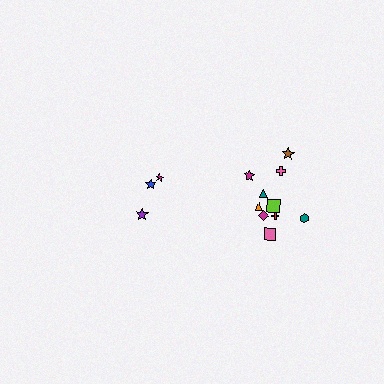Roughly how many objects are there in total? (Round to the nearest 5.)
Roughly 15 objects in total.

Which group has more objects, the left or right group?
The right group.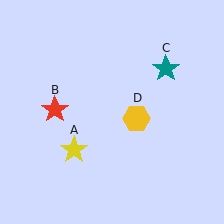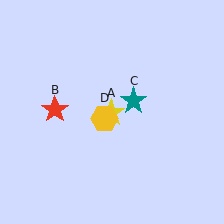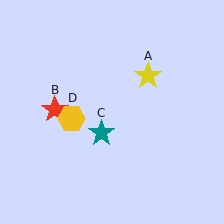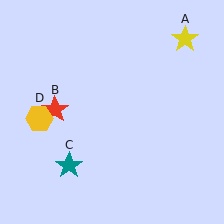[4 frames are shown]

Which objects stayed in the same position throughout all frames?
Red star (object B) remained stationary.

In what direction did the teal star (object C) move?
The teal star (object C) moved down and to the left.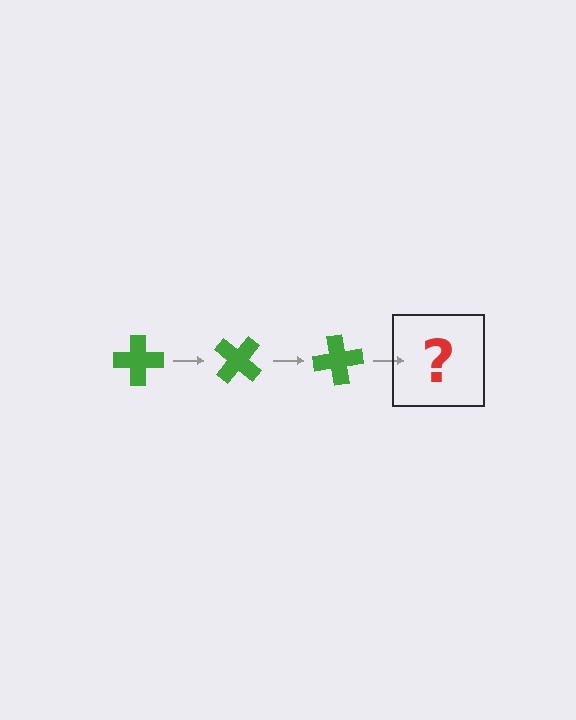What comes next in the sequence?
The next element should be a green cross rotated 120 degrees.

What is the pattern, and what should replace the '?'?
The pattern is that the cross rotates 40 degrees each step. The '?' should be a green cross rotated 120 degrees.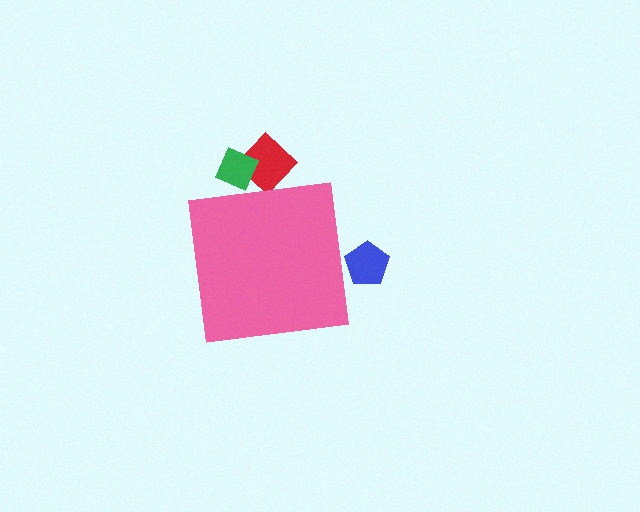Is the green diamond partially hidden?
Yes, the green diamond is partially hidden behind the pink square.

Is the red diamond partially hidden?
Yes, the red diamond is partially hidden behind the pink square.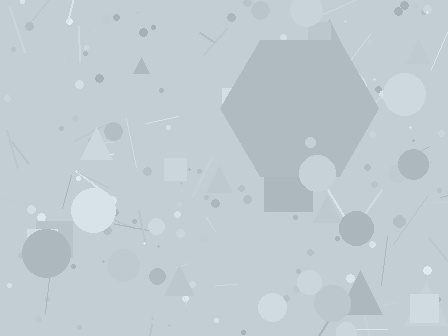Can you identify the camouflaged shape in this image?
The camouflaged shape is a hexagon.